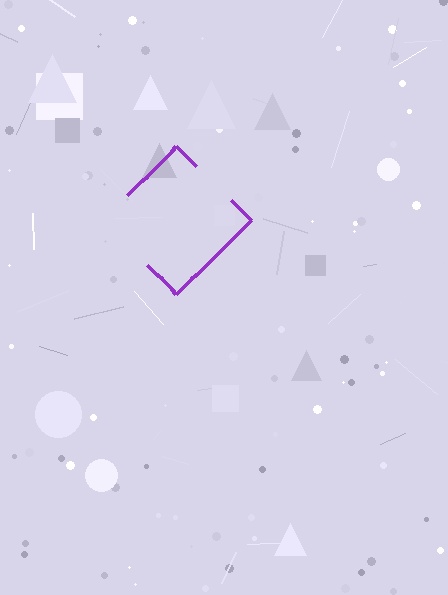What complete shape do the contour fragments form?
The contour fragments form a diamond.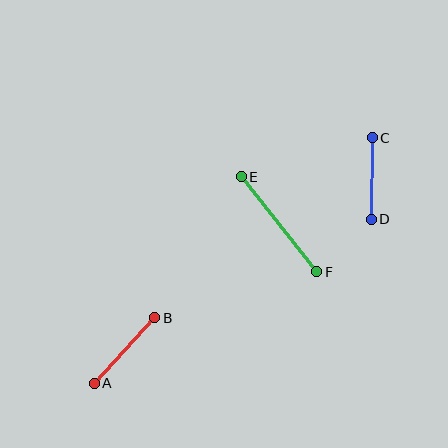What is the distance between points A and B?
The distance is approximately 89 pixels.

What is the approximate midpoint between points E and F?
The midpoint is at approximately (279, 224) pixels.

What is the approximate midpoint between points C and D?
The midpoint is at approximately (372, 178) pixels.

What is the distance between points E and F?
The distance is approximately 121 pixels.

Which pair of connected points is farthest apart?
Points E and F are farthest apart.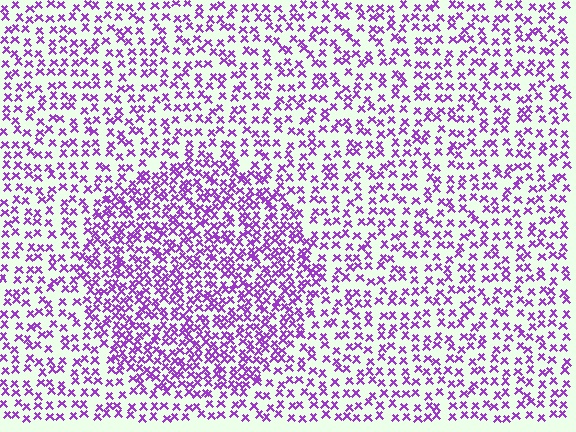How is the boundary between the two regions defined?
The boundary is defined by a change in element density (approximately 1.8x ratio). All elements are the same color, size, and shape.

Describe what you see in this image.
The image contains small purple elements arranged at two different densities. A circle-shaped region is visible where the elements are more densely packed than the surrounding area.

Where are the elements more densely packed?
The elements are more densely packed inside the circle boundary.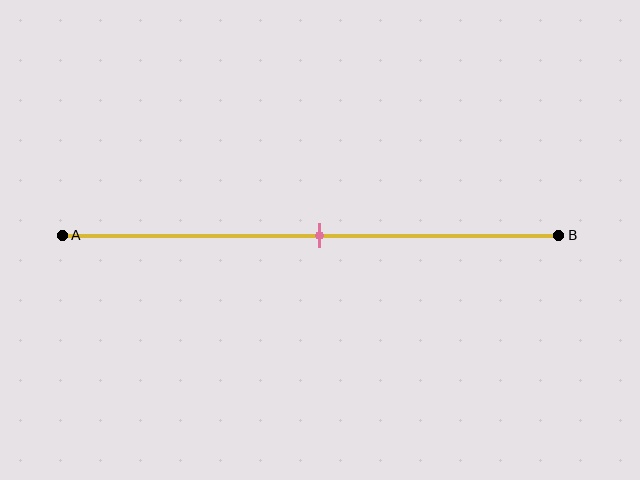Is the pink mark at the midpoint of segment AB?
Yes, the mark is approximately at the midpoint.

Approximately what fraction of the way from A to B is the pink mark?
The pink mark is approximately 50% of the way from A to B.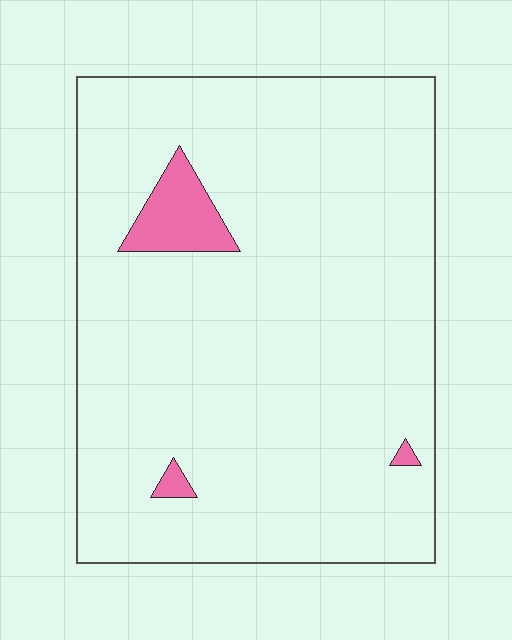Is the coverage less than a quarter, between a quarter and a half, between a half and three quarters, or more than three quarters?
Less than a quarter.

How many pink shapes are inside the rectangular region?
3.